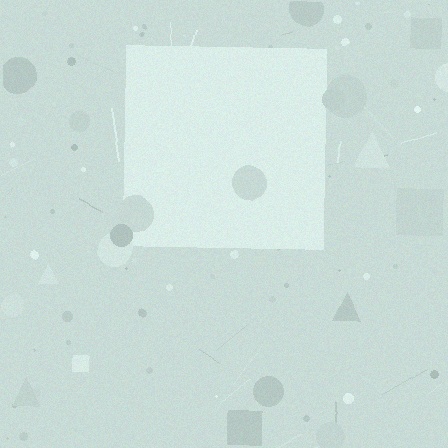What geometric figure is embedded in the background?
A square is embedded in the background.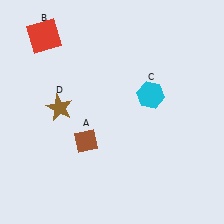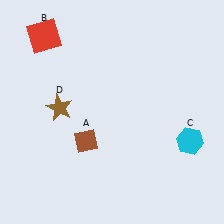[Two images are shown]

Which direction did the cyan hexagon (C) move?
The cyan hexagon (C) moved down.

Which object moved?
The cyan hexagon (C) moved down.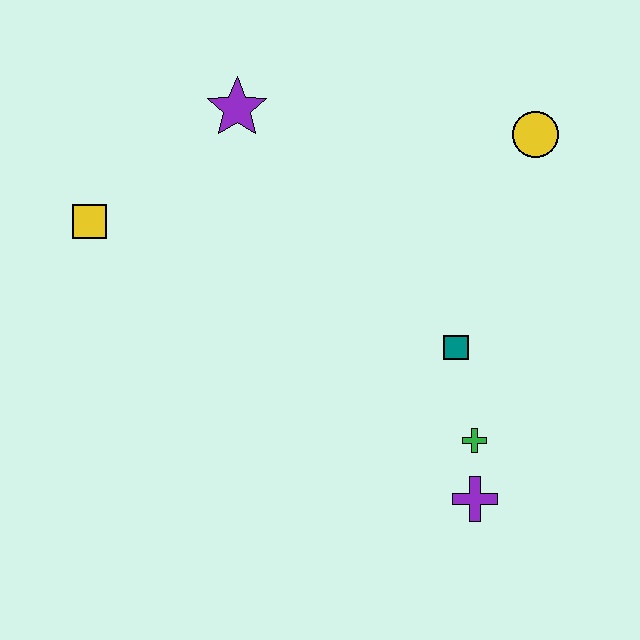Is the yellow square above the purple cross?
Yes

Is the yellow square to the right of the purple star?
No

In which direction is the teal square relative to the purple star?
The teal square is below the purple star.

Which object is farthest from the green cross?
The yellow square is farthest from the green cross.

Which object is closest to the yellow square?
The purple star is closest to the yellow square.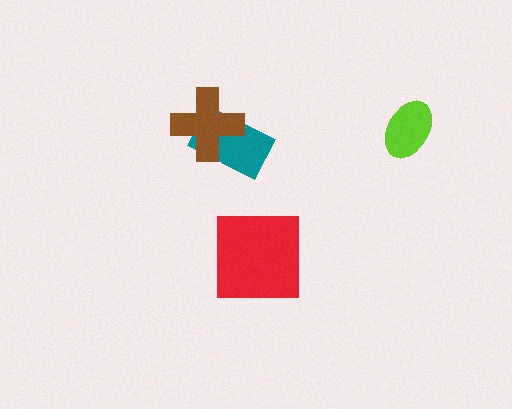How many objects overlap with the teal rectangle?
1 object overlaps with the teal rectangle.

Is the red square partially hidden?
No, no other shape covers it.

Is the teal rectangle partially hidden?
Yes, it is partially covered by another shape.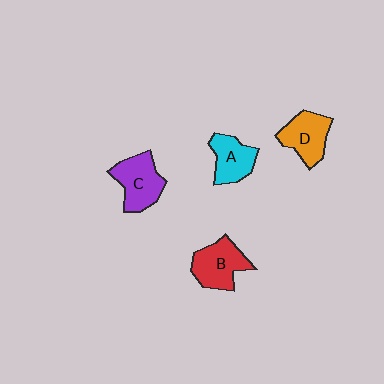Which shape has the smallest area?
Shape A (cyan).